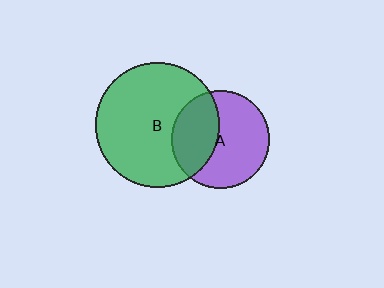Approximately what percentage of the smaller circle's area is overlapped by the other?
Approximately 40%.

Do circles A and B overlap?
Yes.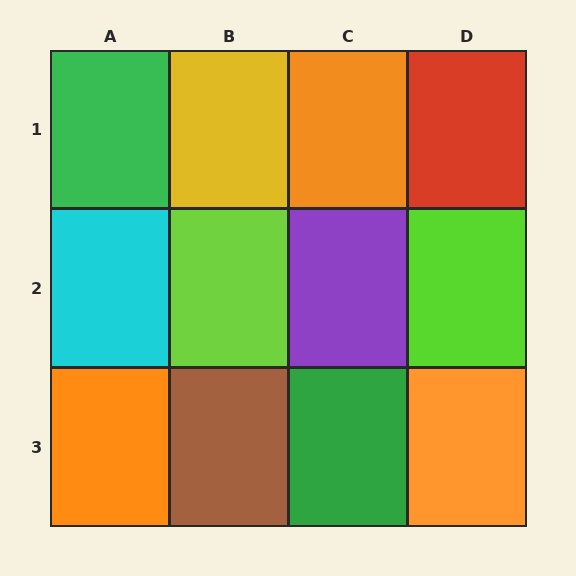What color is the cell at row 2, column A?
Cyan.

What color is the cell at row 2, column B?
Lime.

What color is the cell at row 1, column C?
Orange.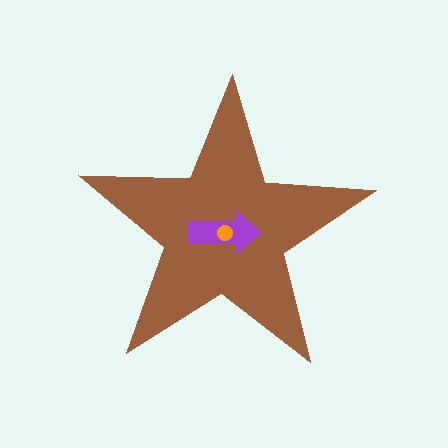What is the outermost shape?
The brown star.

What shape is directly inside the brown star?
The purple arrow.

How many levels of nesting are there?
3.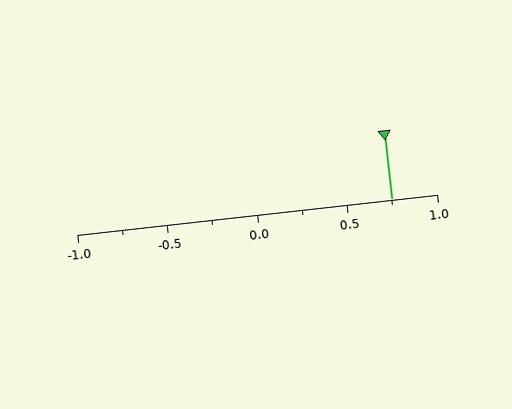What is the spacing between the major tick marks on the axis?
The major ticks are spaced 0.5 apart.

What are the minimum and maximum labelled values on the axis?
The axis runs from -1.0 to 1.0.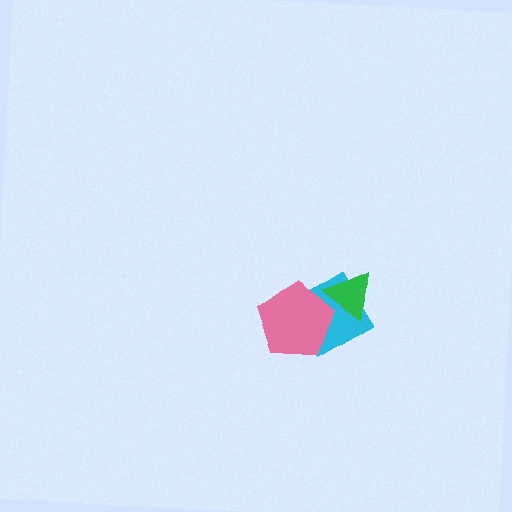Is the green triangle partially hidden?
No, no other shape covers it.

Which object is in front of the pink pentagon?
The green triangle is in front of the pink pentagon.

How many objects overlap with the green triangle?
2 objects overlap with the green triangle.